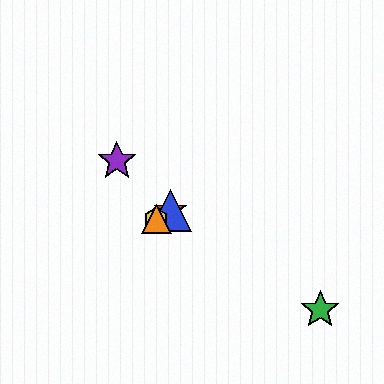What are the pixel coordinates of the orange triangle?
The orange triangle is at (156, 219).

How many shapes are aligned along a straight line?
4 shapes (the red star, the blue triangle, the yellow hexagon, the orange triangle) are aligned along a straight line.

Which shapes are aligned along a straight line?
The red star, the blue triangle, the yellow hexagon, the orange triangle are aligned along a straight line.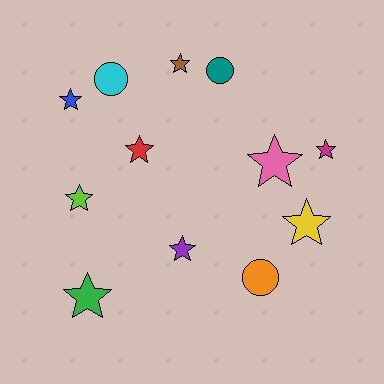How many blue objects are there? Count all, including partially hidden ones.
There is 1 blue object.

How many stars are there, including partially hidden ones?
There are 9 stars.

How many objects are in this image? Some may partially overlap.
There are 12 objects.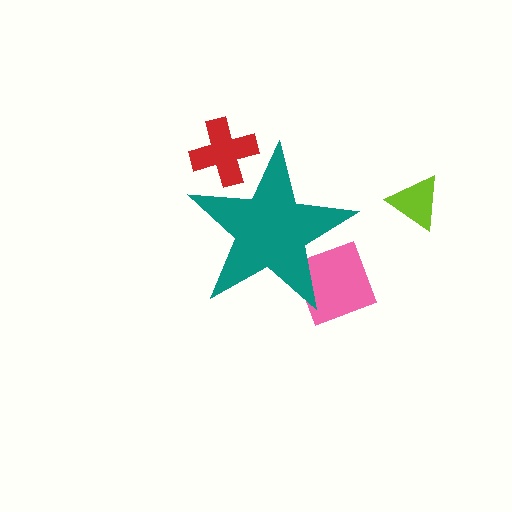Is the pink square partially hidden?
Yes, the pink square is partially hidden behind the teal star.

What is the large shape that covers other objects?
A teal star.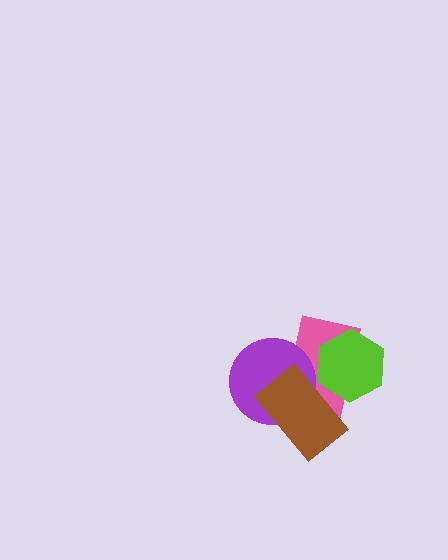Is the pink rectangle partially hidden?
Yes, it is partially covered by another shape.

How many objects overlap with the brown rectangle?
3 objects overlap with the brown rectangle.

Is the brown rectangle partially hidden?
No, no other shape covers it.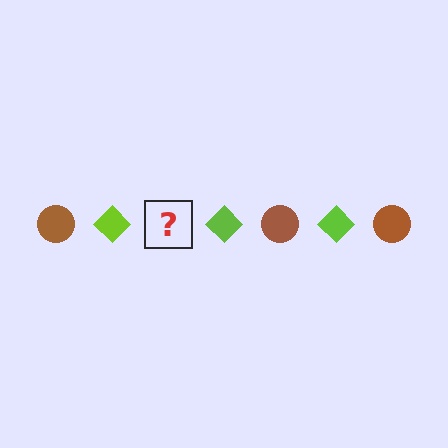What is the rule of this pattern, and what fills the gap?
The rule is that the pattern alternates between brown circle and lime diamond. The gap should be filled with a brown circle.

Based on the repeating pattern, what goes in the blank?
The blank should be a brown circle.